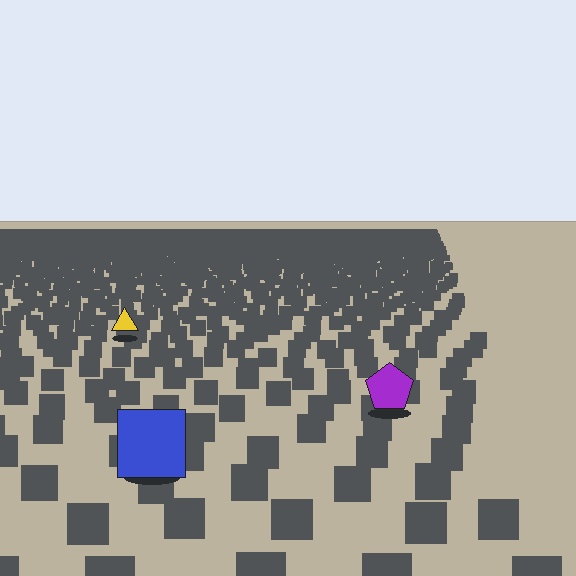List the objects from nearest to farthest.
From nearest to farthest: the blue square, the purple pentagon, the yellow triangle.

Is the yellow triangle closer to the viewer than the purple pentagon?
No. The purple pentagon is closer — you can tell from the texture gradient: the ground texture is coarser near it.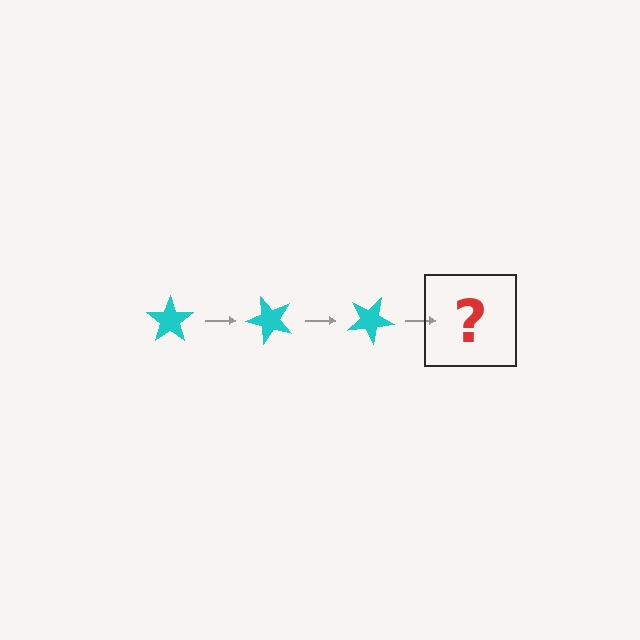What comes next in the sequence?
The next element should be a cyan star rotated 150 degrees.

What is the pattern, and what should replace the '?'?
The pattern is that the star rotates 50 degrees each step. The '?' should be a cyan star rotated 150 degrees.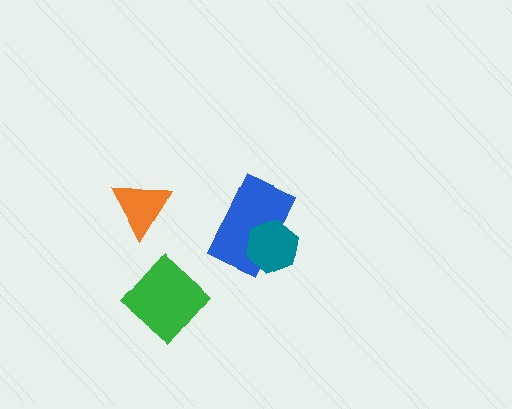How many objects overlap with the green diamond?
0 objects overlap with the green diamond.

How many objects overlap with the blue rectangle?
1 object overlaps with the blue rectangle.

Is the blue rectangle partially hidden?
Yes, it is partially covered by another shape.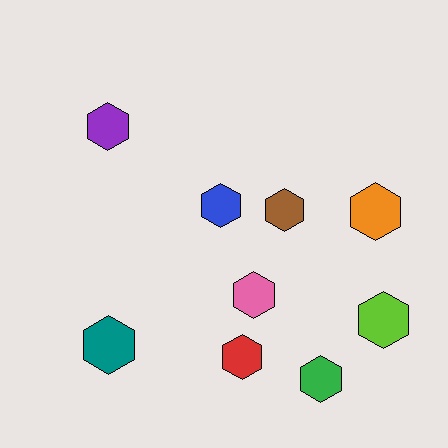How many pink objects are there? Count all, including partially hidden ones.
There is 1 pink object.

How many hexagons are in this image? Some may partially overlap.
There are 9 hexagons.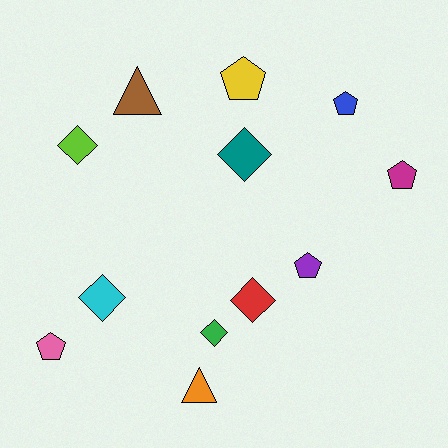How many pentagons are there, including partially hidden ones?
There are 5 pentagons.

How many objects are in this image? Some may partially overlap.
There are 12 objects.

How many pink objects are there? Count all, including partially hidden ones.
There is 1 pink object.